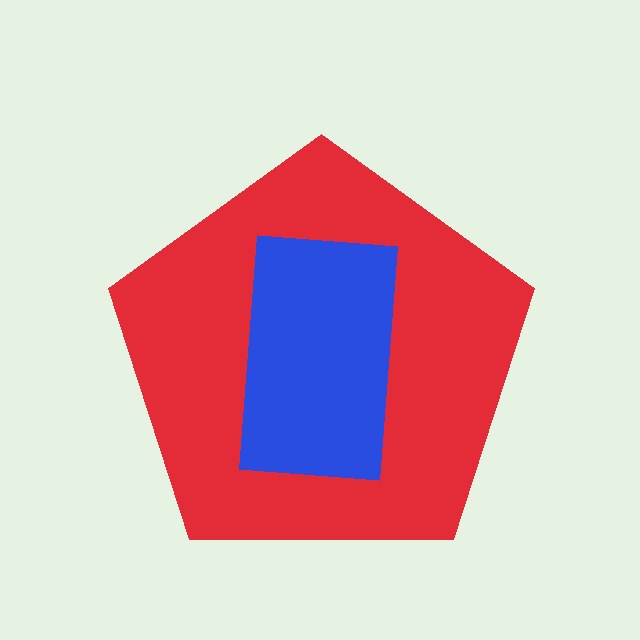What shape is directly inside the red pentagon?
The blue rectangle.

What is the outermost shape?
The red pentagon.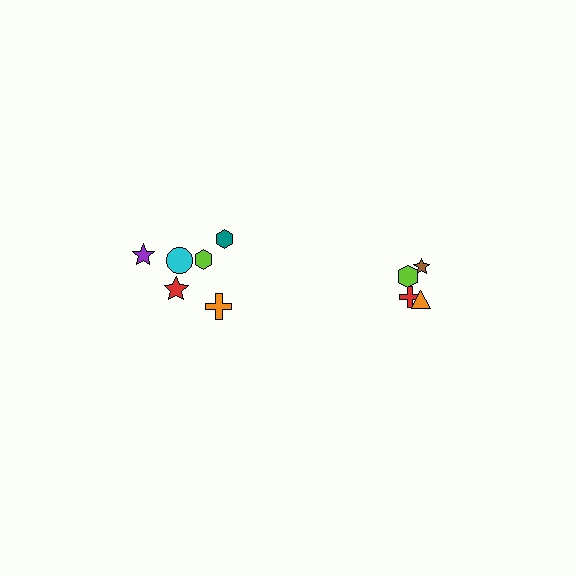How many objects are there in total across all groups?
There are 10 objects.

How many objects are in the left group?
There are 6 objects.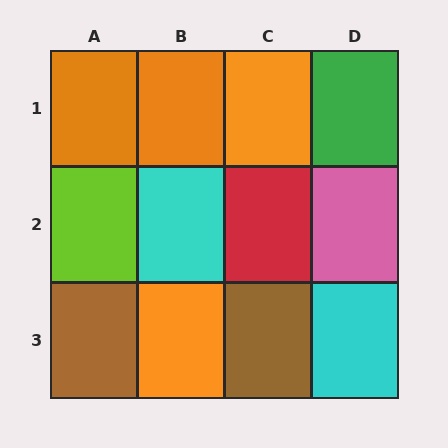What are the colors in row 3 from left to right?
Brown, orange, brown, cyan.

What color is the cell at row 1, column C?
Orange.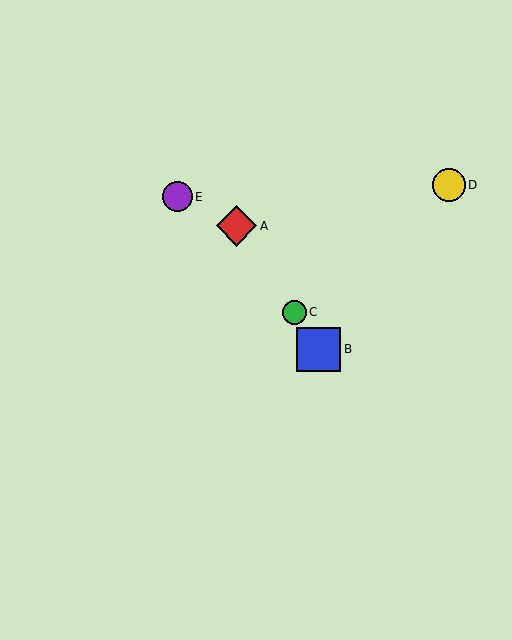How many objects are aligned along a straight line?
3 objects (A, B, C) are aligned along a straight line.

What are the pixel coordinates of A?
Object A is at (237, 226).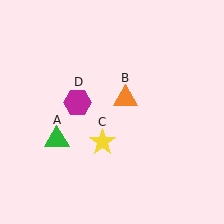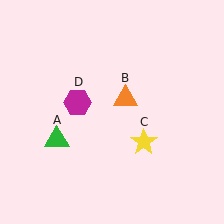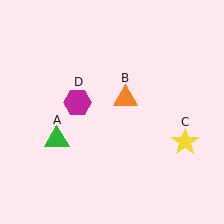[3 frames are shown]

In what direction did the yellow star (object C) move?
The yellow star (object C) moved right.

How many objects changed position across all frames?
1 object changed position: yellow star (object C).